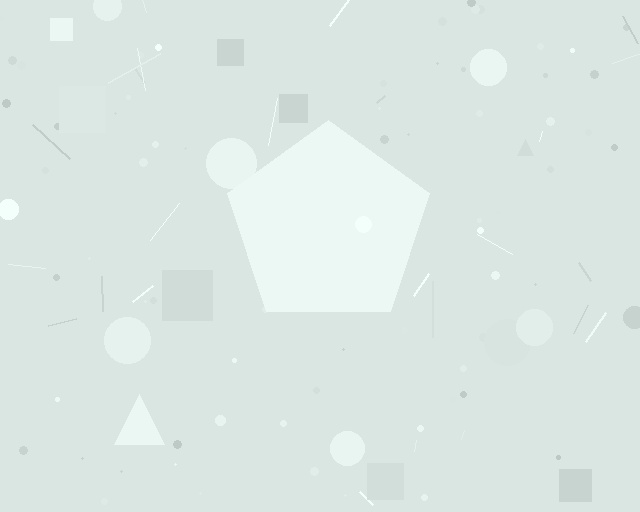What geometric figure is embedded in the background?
A pentagon is embedded in the background.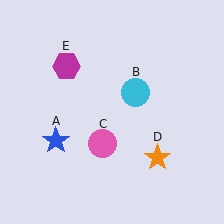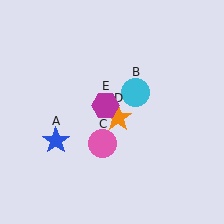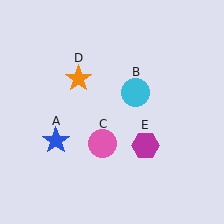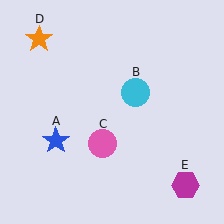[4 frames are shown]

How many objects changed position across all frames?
2 objects changed position: orange star (object D), magenta hexagon (object E).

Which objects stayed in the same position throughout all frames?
Blue star (object A) and cyan circle (object B) and pink circle (object C) remained stationary.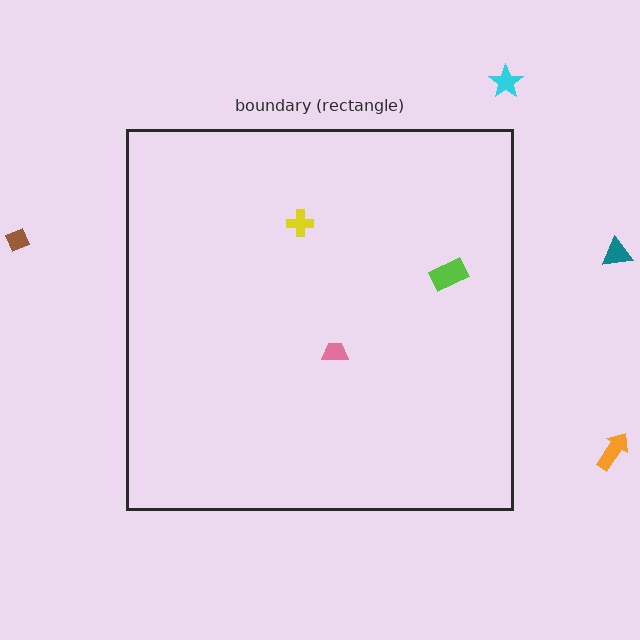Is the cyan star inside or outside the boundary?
Outside.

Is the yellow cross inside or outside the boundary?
Inside.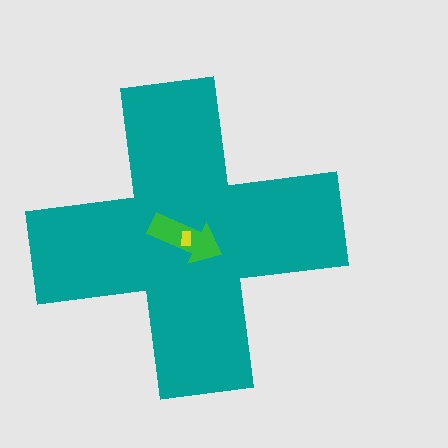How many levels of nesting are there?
3.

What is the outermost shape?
The teal cross.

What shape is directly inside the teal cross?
The green arrow.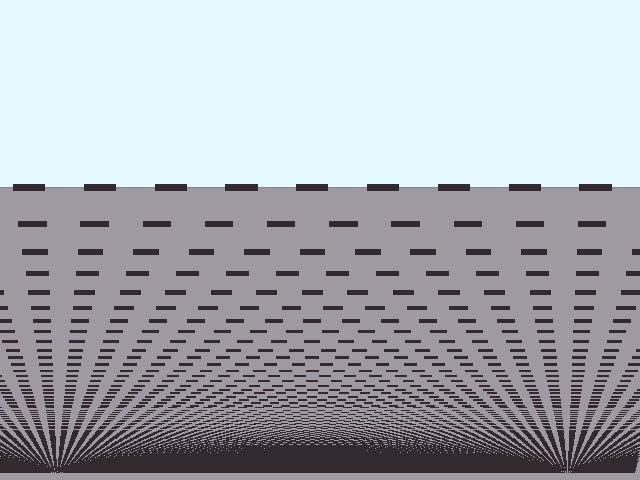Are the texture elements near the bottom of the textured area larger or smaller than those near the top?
Smaller. The gradient is inverted — elements near the bottom are smaller and denser.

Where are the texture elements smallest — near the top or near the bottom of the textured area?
Near the bottom.